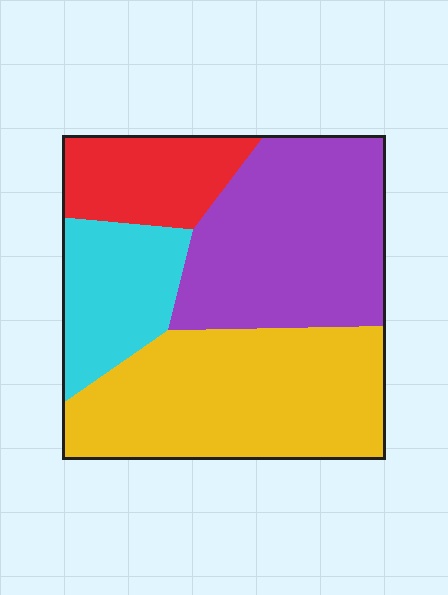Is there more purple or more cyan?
Purple.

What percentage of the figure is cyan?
Cyan covers roughly 15% of the figure.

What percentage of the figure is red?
Red covers 14% of the figure.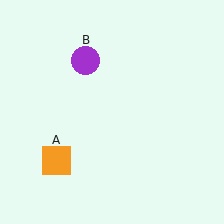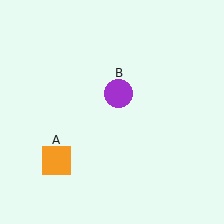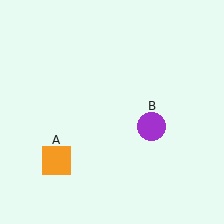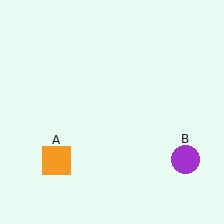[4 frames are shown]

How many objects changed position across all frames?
1 object changed position: purple circle (object B).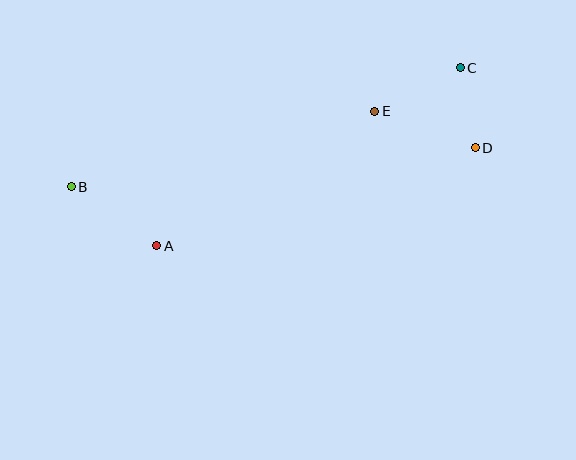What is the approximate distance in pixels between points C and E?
The distance between C and E is approximately 96 pixels.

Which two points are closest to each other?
Points C and D are closest to each other.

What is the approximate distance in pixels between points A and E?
The distance between A and E is approximately 256 pixels.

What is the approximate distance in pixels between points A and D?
The distance between A and D is approximately 333 pixels.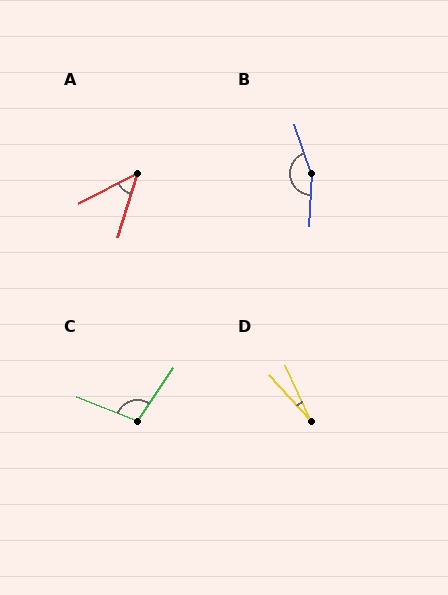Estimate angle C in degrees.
Approximately 103 degrees.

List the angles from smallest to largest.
D (18°), A (46°), C (103°), B (158°).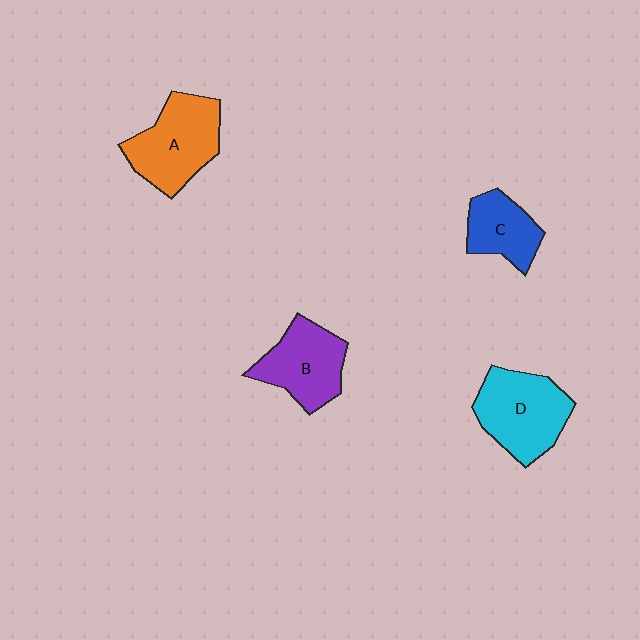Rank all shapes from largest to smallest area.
From largest to smallest: D (cyan), A (orange), B (purple), C (blue).